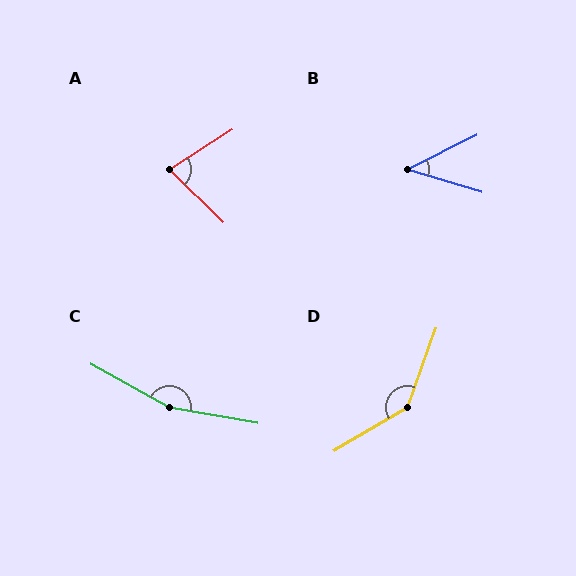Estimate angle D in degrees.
Approximately 140 degrees.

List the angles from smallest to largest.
B (43°), A (77°), D (140°), C (161°).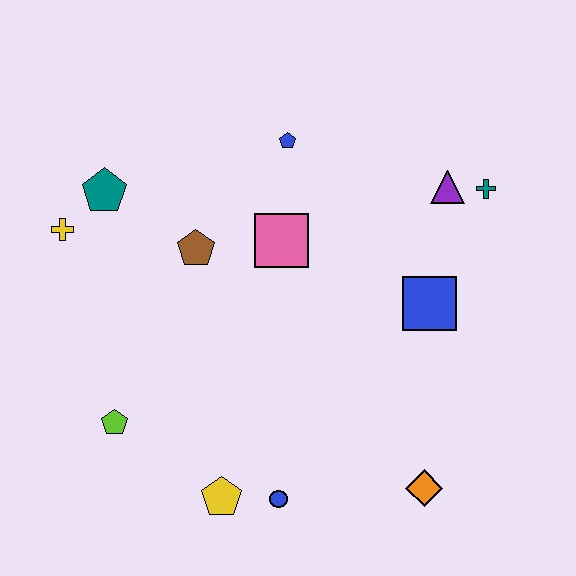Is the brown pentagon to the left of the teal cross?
Yes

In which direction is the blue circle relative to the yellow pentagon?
The blue circle is to the right of the yellow pentagon.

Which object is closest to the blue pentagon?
The pink square is closest to the blue pentagon.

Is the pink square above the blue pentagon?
No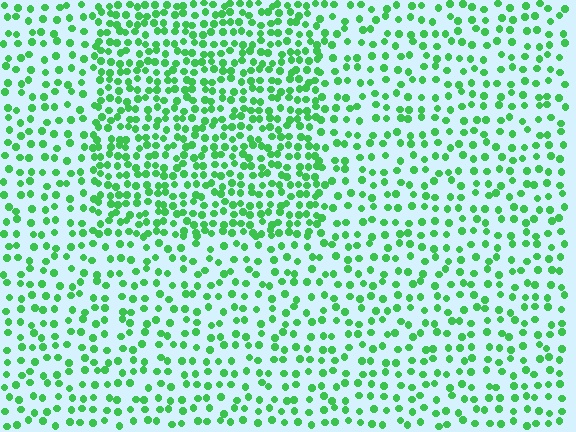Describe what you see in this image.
The image contains small green elements arranged at two different densities. A rectangle-shaped region is visible where the elements are more densely packed than the surrounding area.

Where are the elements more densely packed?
The elements are more densely packed inside the rectangle boundary.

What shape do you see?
I see a rectangle.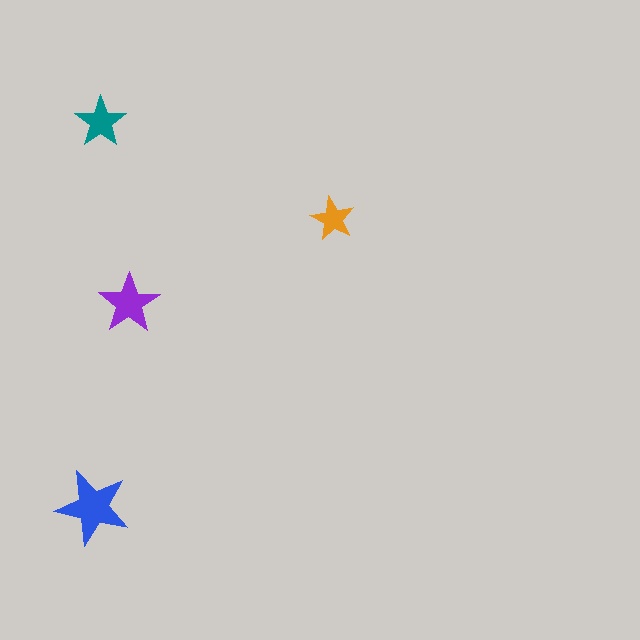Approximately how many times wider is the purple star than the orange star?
About 1.5 times wider.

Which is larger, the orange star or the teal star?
The teal one.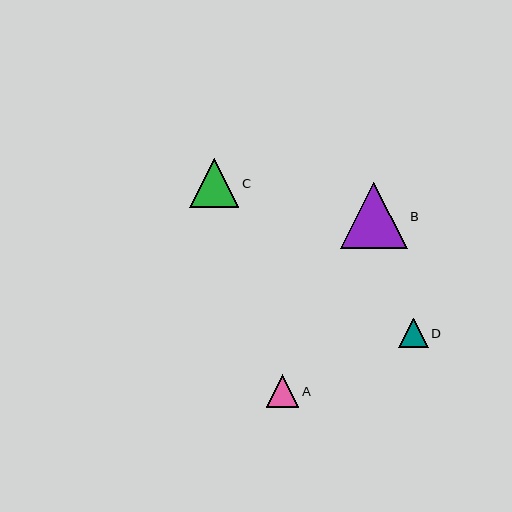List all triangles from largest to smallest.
From largest to smallest: B, C, A, D.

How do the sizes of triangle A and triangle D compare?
Triangle A and triangle D are approximately the same size.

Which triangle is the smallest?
Triangle D is the smallest with a size of approximately 30 pixels.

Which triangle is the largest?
Triangle B is the largest with a size of approximately 66 pixels.